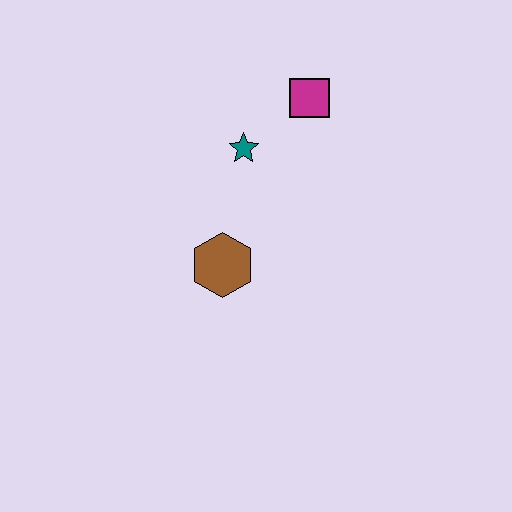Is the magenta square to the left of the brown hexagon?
No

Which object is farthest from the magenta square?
The brown hexagon is farthest from the magenta square.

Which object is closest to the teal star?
The magenta square is closest to the teal star.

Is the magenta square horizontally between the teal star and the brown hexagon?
No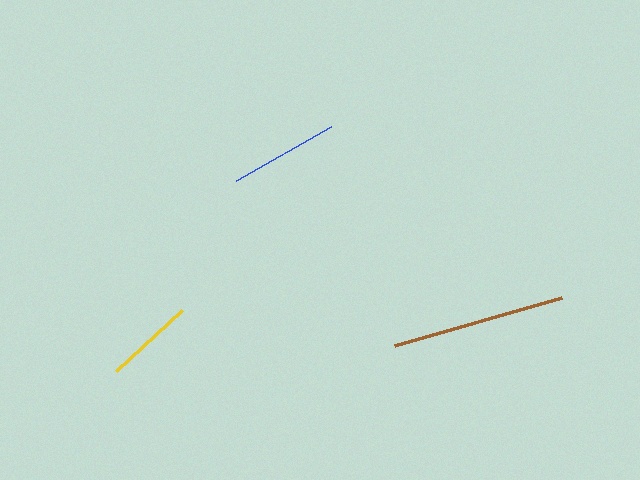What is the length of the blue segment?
The blue segment is approximately 110 pixels long.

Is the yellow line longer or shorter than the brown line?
The brown line is longer than the yellow line.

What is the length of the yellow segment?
The yellow segment is approximately 90 pixels long.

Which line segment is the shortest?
The yellow line is the shortest at approximately 90 pixels.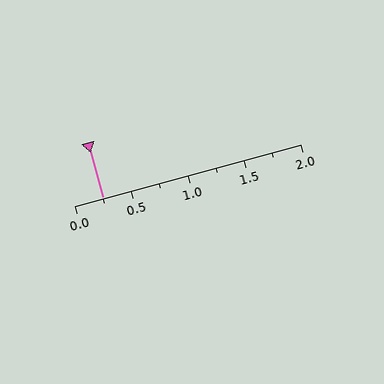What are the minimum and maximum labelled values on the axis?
The axis runs from 0.0 to 2.0.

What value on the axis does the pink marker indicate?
The marker indicates approximately 0.25.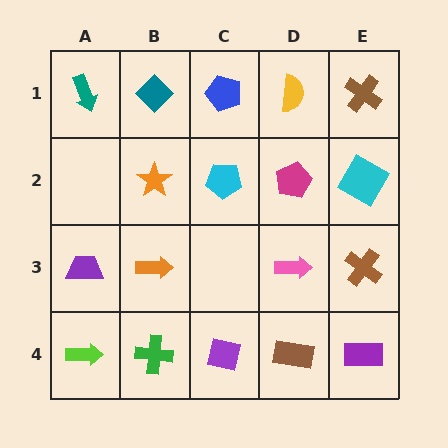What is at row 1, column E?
A brown cross.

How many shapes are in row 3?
4 shapes.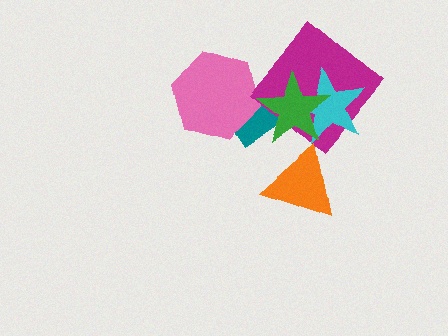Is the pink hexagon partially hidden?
No, no other shape covers it.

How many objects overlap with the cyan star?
2 objects overlap with the cyan star.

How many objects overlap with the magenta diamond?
3 objects overlap with the magenta diamond.